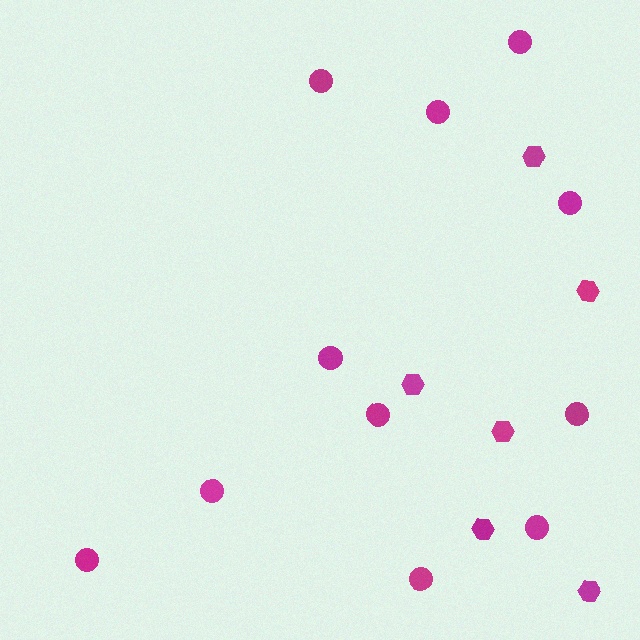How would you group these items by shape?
There are 2 groups: one group of circles (11) and one group of hexagons (6).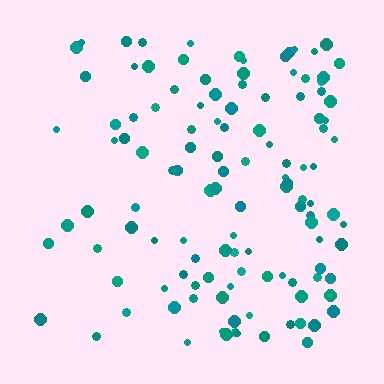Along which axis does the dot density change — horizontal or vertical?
Horizontal.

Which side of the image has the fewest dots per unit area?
The left.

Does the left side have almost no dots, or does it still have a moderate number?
Still a moderate number, just noticeably fewer than the right.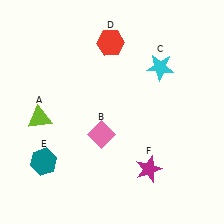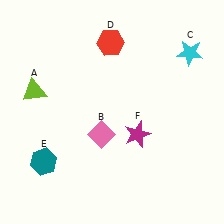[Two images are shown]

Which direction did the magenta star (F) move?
The magenta star (F) moved up.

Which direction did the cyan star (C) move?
The cyan star (C) moved right.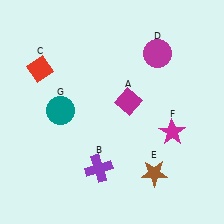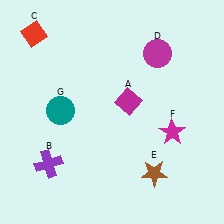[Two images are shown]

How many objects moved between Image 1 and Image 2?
2 objects moved between the two images.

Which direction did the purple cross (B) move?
The purple cross (B) moved left.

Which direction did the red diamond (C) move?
The red diamond (C) moved up.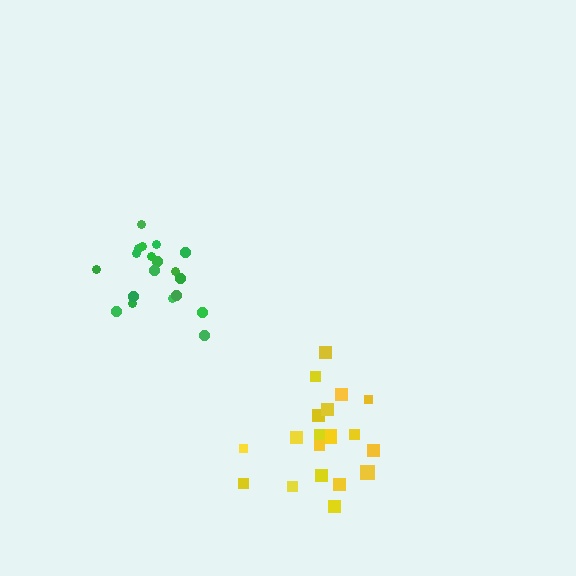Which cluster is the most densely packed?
Green.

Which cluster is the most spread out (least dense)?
Yellow.